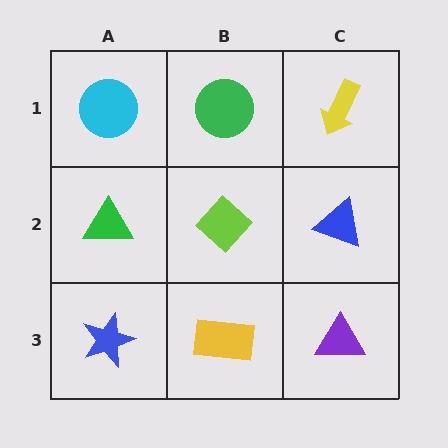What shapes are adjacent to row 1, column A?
A green triangle (row 2, column A), a green circle (row 1, column B).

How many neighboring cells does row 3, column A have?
2.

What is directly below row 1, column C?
A blue triangle.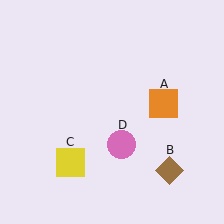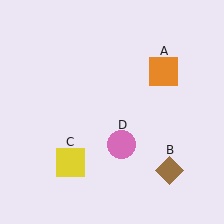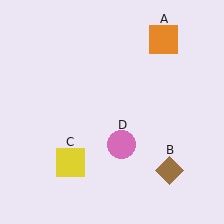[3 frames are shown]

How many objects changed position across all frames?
1 object changed position: orange square (object A).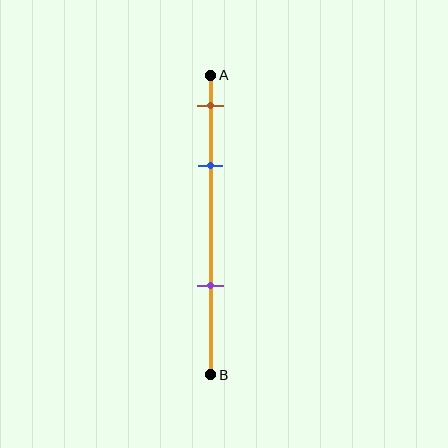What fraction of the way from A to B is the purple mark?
The purple mark is approximately 70% (0.7) of the way from A to B.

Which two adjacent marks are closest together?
The brown and blue marks are the closest adjacent pair.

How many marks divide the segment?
There are 3 marks dividing the segment.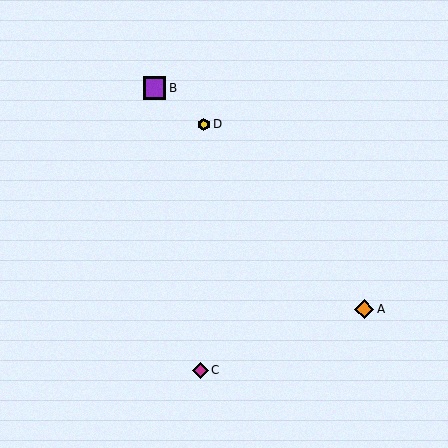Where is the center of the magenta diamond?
The center of the magenta diamond is at (200, 370).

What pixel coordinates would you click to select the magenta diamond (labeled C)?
Click at (200, 370) to select the magenta diamond C.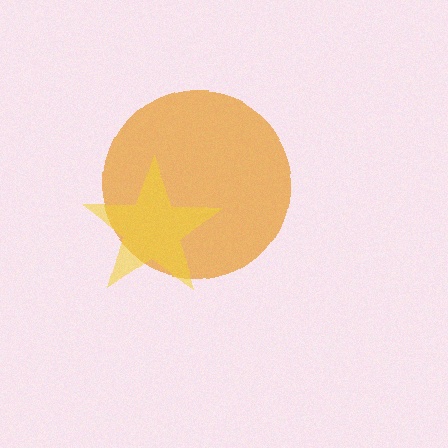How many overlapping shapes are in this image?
There are 2 overlapping shapes in the image.